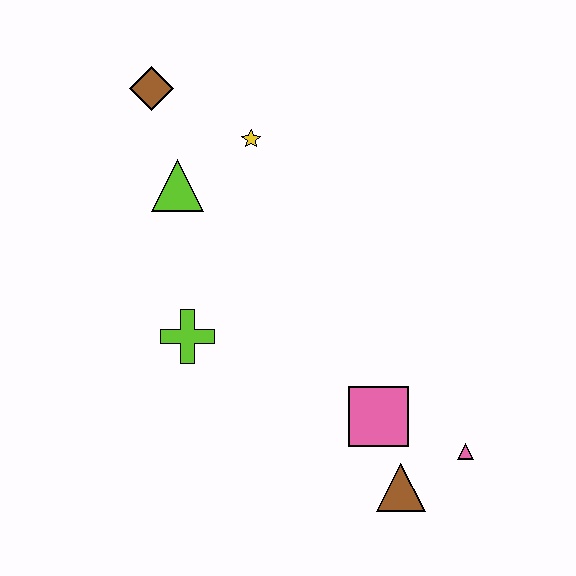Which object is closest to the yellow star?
The lime triangle is closest to the yellow star.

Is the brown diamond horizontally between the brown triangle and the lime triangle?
No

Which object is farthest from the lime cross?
The pink triangle is farthest from the lime cross.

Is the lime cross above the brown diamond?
No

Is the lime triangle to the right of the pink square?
No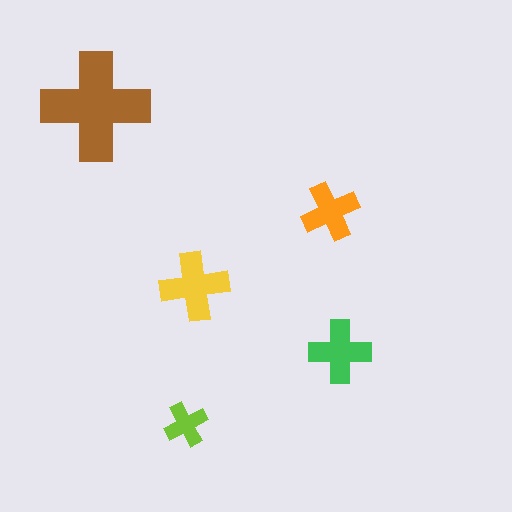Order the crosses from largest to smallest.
the brown one, the yellow one, the green one, the orange one, the lime one.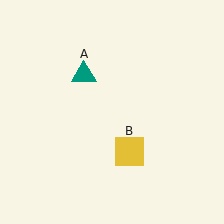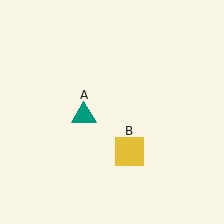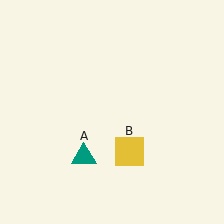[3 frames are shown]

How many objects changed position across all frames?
1 object changed position: teal triangle (object A).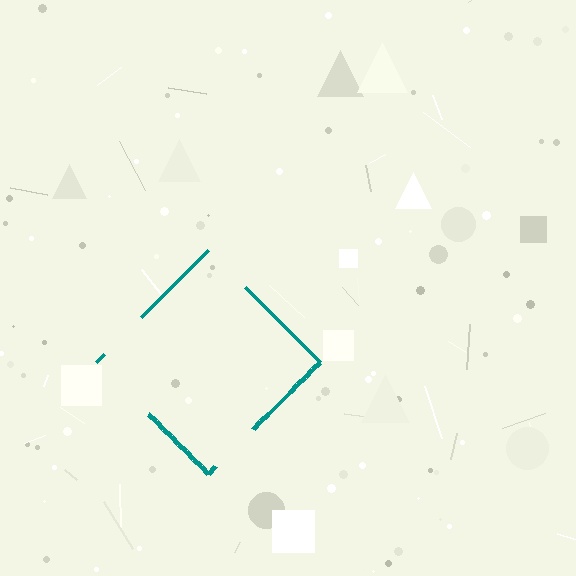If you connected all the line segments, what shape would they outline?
They would outline a diamond.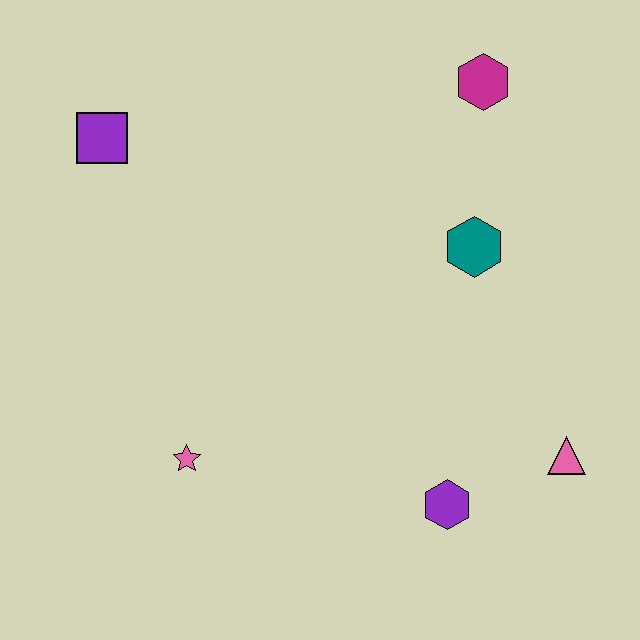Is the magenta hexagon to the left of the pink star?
No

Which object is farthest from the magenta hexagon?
The pink star is farthest from the magenta hexagon.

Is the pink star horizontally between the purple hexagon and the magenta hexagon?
No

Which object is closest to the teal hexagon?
The magenta hexagon is closest to the teal hexagon.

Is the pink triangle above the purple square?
No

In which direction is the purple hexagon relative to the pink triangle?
The purple hexagon is to the left of the pink triangle.